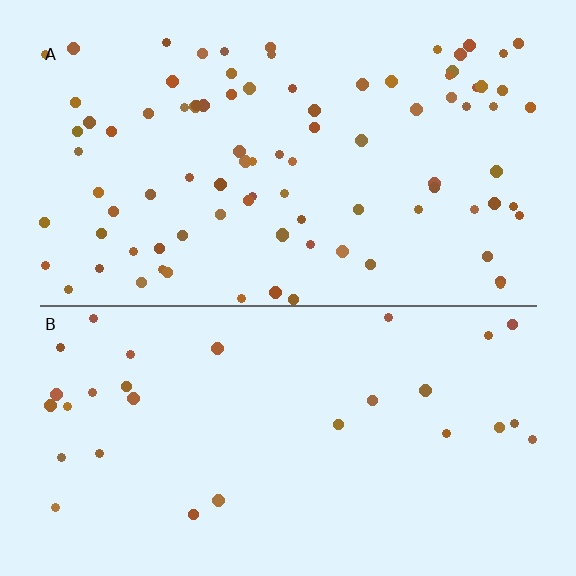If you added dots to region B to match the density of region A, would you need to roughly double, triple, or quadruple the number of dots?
Approximately triple.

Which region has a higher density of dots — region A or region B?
A (the top).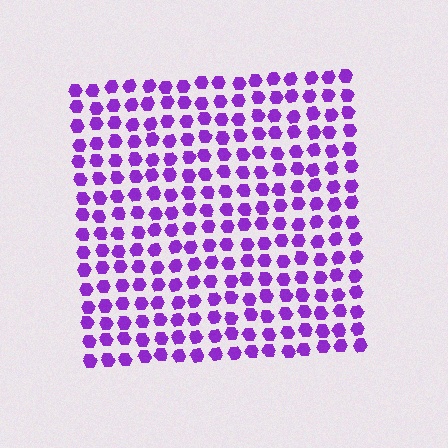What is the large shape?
The large shape is a square.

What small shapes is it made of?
It is made of small hexagons.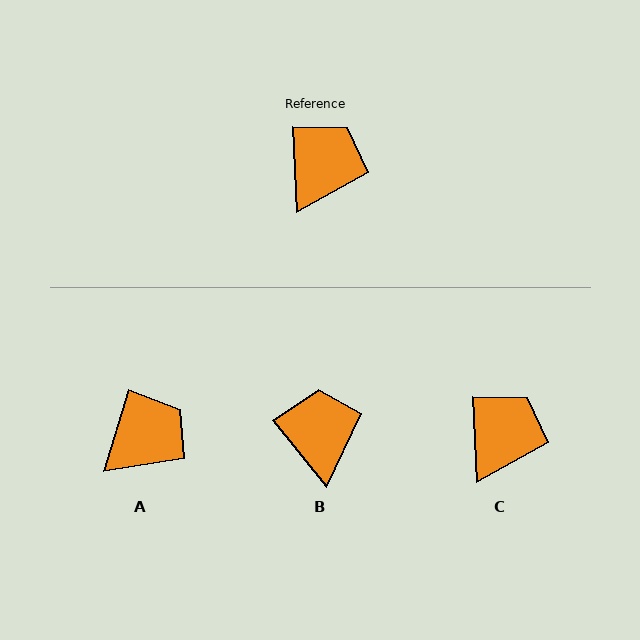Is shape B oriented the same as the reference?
No, it is off by about 36 degrees.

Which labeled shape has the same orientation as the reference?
C.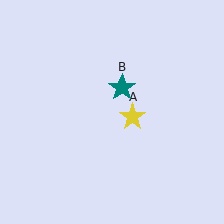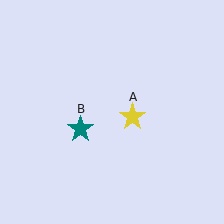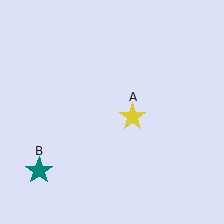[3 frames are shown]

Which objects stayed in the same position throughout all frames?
Yellow star (object A) remained stationary.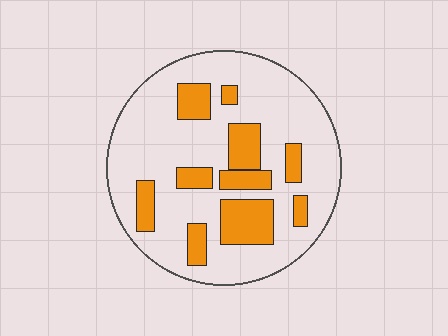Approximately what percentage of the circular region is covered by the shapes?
Approximately 25%.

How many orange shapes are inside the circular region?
10.